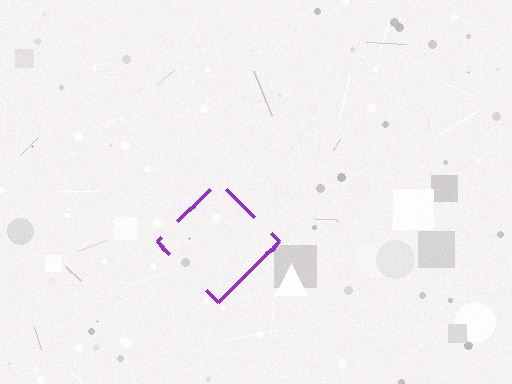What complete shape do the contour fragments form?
The contour fragments form a diamond.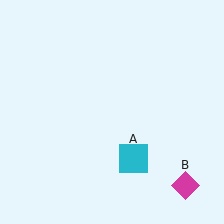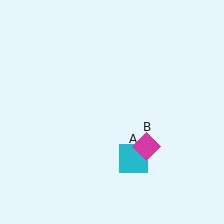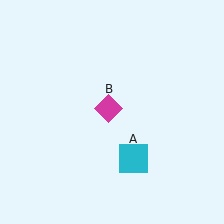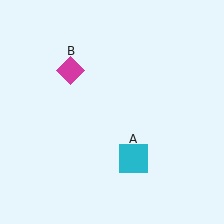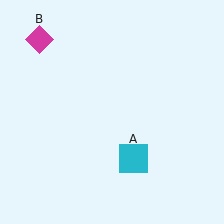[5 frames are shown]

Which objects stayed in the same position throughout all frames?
Cyan square (object A) remained stationary.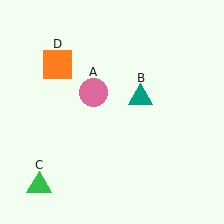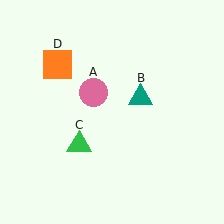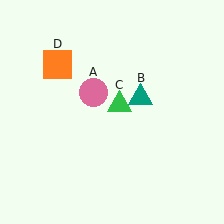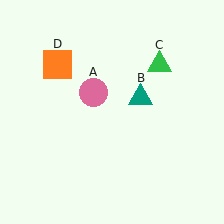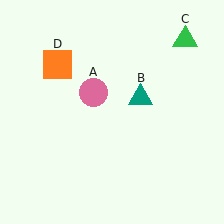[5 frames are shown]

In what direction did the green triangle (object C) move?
The green triangle (object C) moved up and to the right.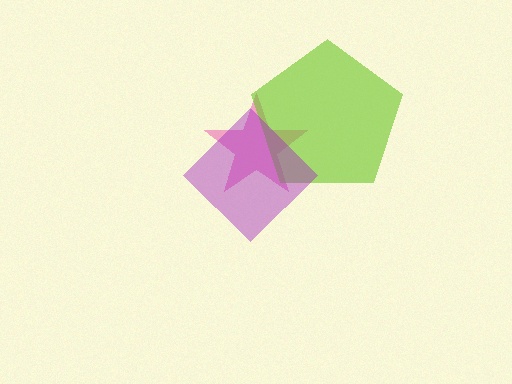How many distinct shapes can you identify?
There are 3 distinct shapes: a pink star, a lime pentagon, a purple diamond.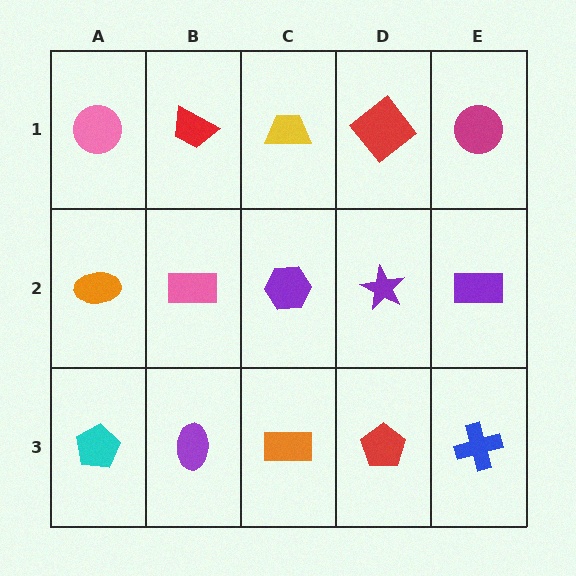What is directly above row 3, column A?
An orange ellipse.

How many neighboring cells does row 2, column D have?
4.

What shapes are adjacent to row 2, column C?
A yellow trapezoid (row 1, column C), an orange rectangle (row 3, column C), a pink rectangle (row 2, column B), a purple star (row 2, column D).